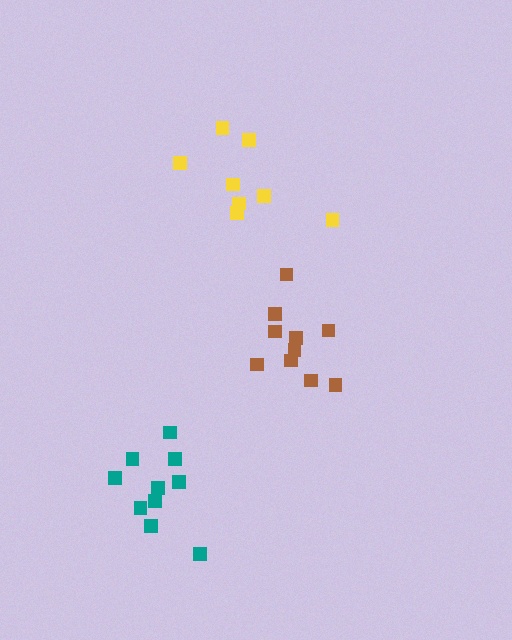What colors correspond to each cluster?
The clusters are colored: brown, yellow, teal.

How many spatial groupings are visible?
There are 3 spatial groupings.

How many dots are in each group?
Group 1: 10 dots, Group 2: 8 dots, Group 3: 10 dots (28 total).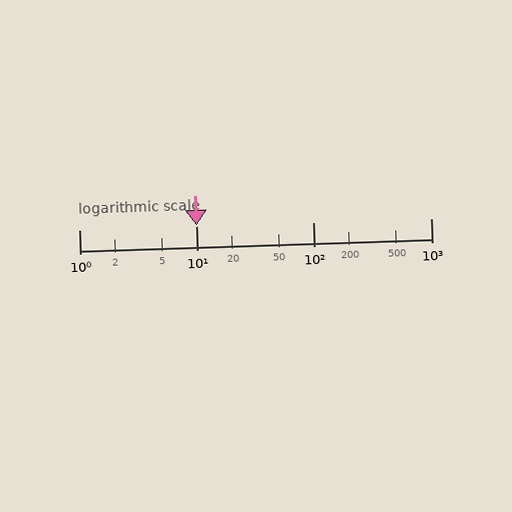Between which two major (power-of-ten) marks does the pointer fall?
The pointer is between 10 and 100.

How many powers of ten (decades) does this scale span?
The scale spans 3 decades, from 1 to 1000.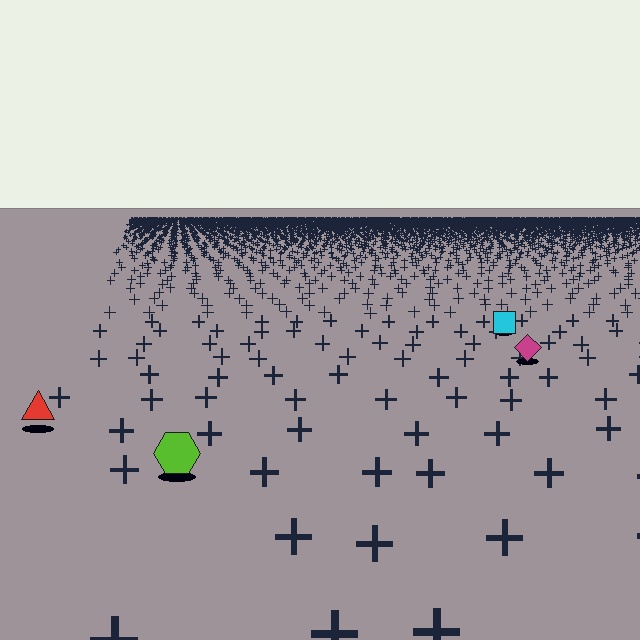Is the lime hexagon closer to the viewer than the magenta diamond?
Yes. The lime hexagon is closer — you can tell from the texture gradient: the ground texture is coarser near it.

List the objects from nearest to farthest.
From nearest to farthest: the lime hexagon, the red triangle, the magenta diamond, the cyan square.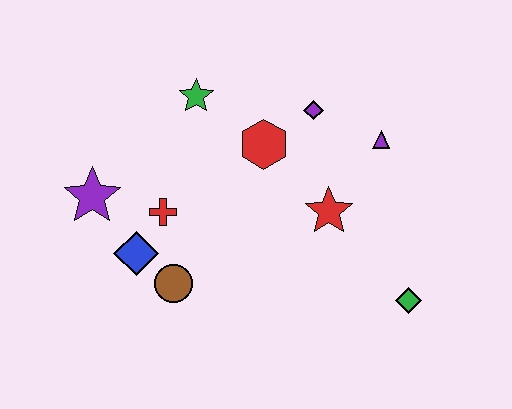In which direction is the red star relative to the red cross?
The red star is to the right of the red cross.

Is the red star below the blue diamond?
No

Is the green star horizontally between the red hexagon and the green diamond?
No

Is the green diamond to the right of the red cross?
Yes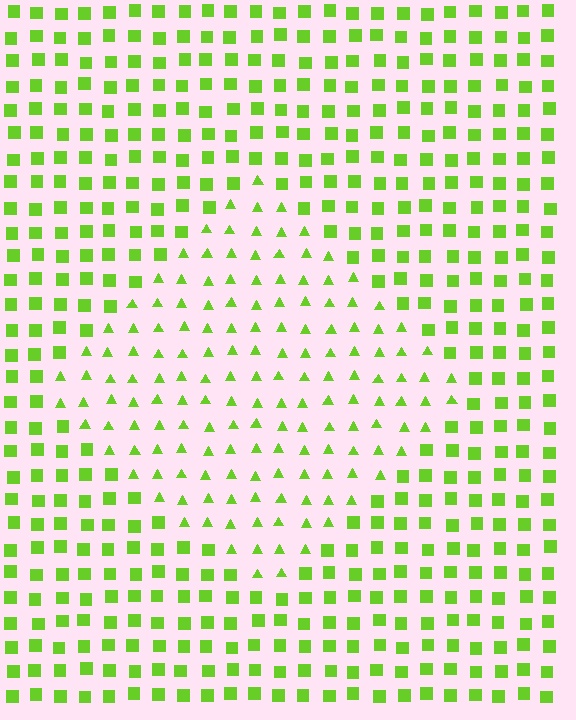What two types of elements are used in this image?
The image uses triangles inside the diamond region and squares outside it.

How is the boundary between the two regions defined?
The boundary is defined by a change in element shape: triangles inside vs. squares outside. All elements share the same color and spacing.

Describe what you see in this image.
The image is filled with small lime elements arranged in a uniform grid. A diamond-shaped region contains triangles, while the surrounding area contains squares. The boundary is defined purely by the change in element shape.